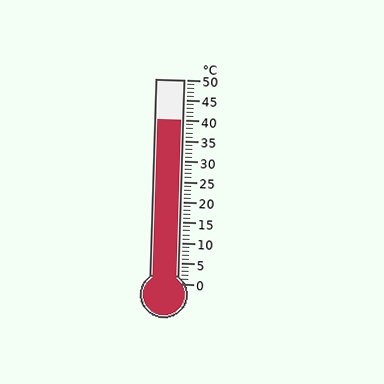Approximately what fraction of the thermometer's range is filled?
The thermometer is filled to approximately 80% of its range.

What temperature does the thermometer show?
The thermometer shows approximately 40°C.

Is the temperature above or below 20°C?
The temperature is above 20°C.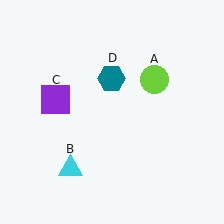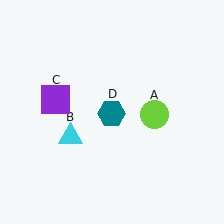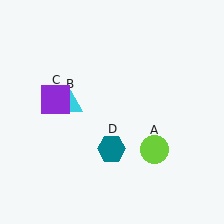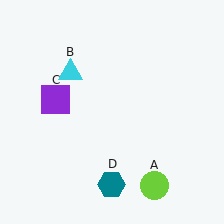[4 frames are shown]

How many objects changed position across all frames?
3 objects changed position: lime circle (object A), cyan triangle (object B), teal hexagon (object D).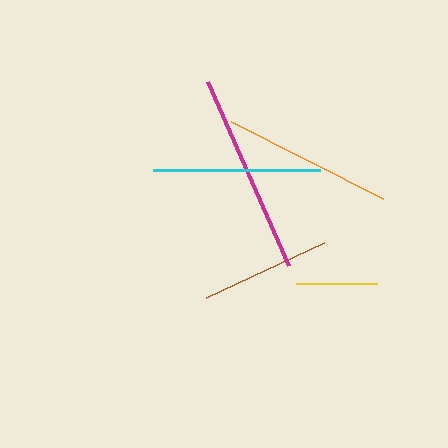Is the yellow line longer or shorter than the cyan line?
The cyan line is longer than the yellow line.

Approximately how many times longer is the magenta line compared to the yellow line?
The magenta line is approximately 2.5 times the length of the yellow line.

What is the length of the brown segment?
The brown segment is approximately 130 pixels long.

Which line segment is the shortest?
The yellow line is the shortest at approximately 80 pixels.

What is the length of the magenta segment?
The magenta segment is approximately 201 pixels long.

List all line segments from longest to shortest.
From longest to shortest: magenta, orange, cyan, brown, yellow.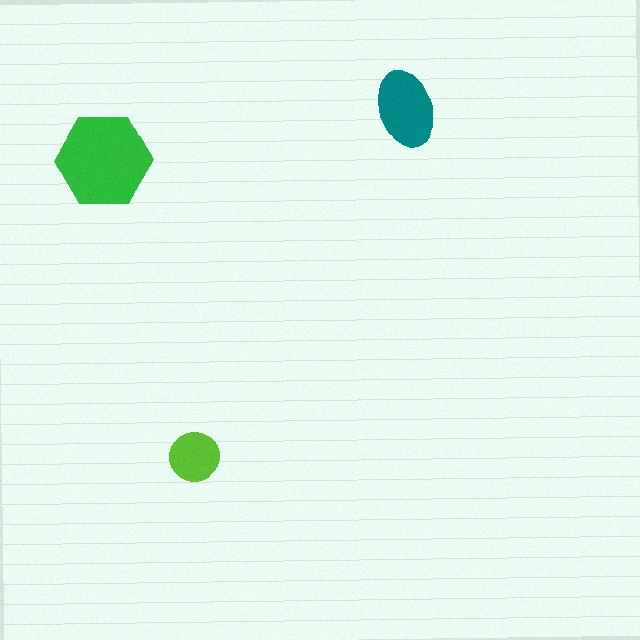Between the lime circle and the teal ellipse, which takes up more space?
The teal ellipse.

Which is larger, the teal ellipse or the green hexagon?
The green hexagon.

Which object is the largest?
The green hexagon.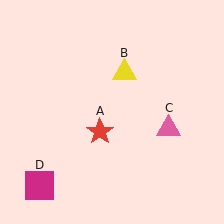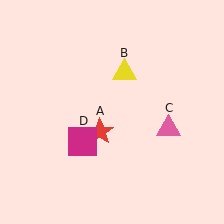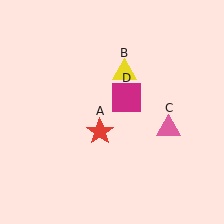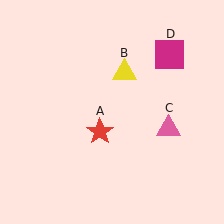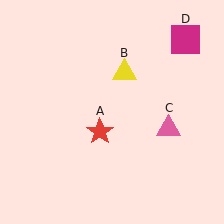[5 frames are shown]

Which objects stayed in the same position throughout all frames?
Red star (object A) and yellow triangle (object B) and pink triangle (object C) remained stationary.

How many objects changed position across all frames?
1 object changed position: magenta square (object D).